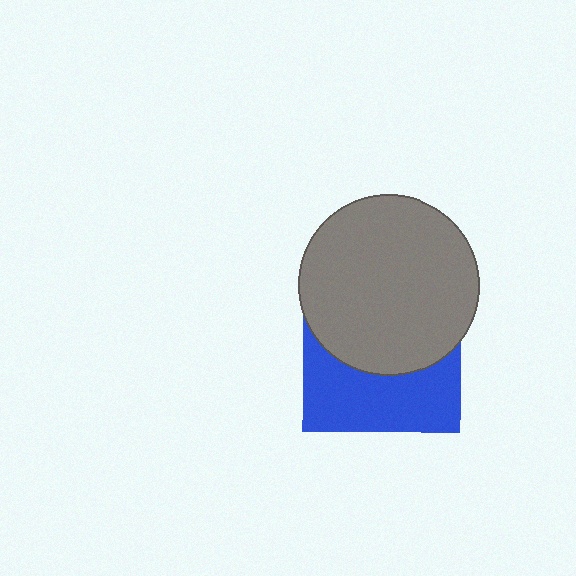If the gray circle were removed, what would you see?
You would see the complete blue square.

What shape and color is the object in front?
The object in front is a gray circle.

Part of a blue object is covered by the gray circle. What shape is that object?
It is a square.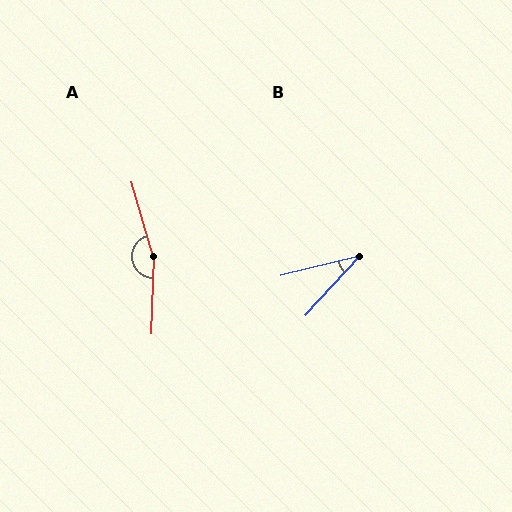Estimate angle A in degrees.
Approximately 162 degrees.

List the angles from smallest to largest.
B (33°), A (162°).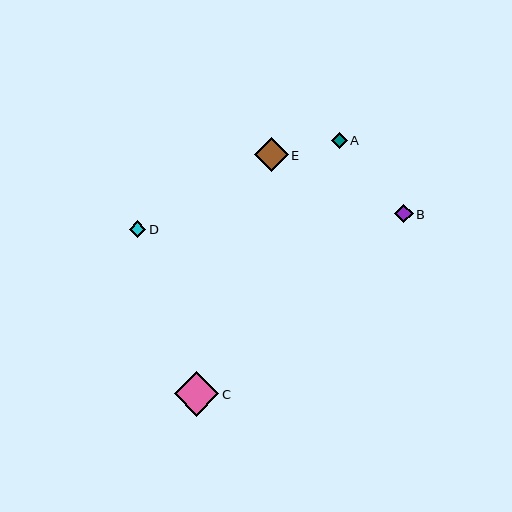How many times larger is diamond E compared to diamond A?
Diamond E is approximately 2.2 times the size of diamond A.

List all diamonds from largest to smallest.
From largest to smallest: C, E, B, D, A.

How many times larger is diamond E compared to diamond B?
Diamond E is approximately 1.8 times the size of diamond B.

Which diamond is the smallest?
Diamond A is the smallest with a size of approximately 15 pixels.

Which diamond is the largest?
Diamond C is the largest with a size of approximately 44 pixels.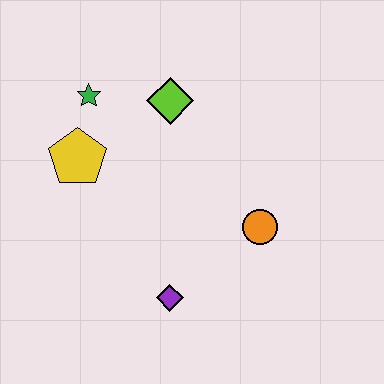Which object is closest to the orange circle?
The purple diamond is closest to the orange circle.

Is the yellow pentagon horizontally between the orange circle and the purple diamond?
No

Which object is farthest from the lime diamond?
The purple diamond is farthest from the lime diamond.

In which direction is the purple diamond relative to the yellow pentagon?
The purple diamond is below the yellow pentagon.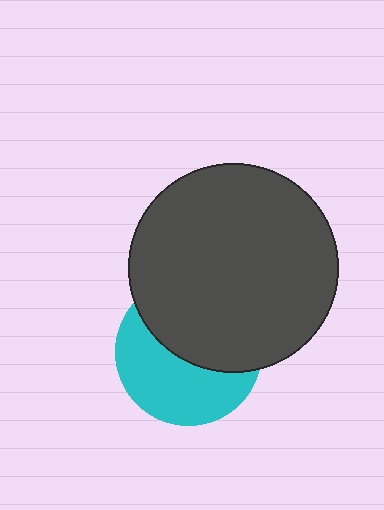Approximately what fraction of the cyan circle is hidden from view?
Roughly 51% of the cyan circle is hidden behind the dark gray circle.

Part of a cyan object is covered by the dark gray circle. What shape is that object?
It is a circle.